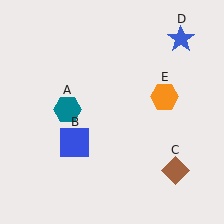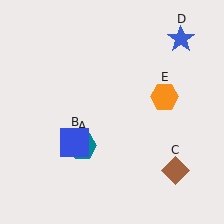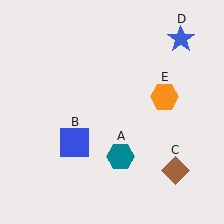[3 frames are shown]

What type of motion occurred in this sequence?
The teal hexagon (object A) rotated counterclockwise around the center of the scene.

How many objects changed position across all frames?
1 object changed position: teal hexagon (object A).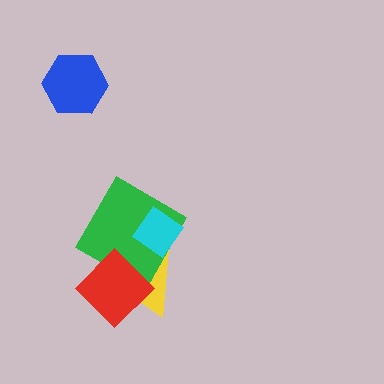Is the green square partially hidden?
Yes, it is partially covered by another shape.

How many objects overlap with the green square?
3 objects overlap with the green square.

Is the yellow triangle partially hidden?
Yes, it is partially covered by another shape.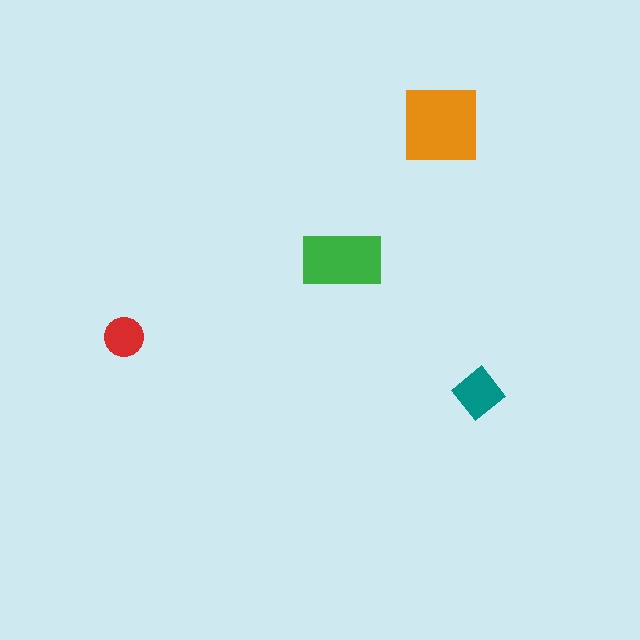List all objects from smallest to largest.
The red circle, the teal diamond, the green rectangle, the orange square.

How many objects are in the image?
There are 4 objects in the image.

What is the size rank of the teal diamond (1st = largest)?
3rd.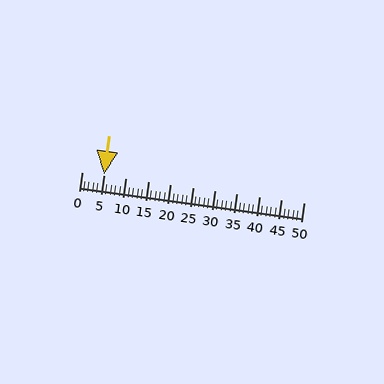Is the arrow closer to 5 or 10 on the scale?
The arrow is closer to 5.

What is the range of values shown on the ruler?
The ruler shows values from 0 to 50.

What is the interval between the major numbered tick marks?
The major tick marks are spaced 5 units apart.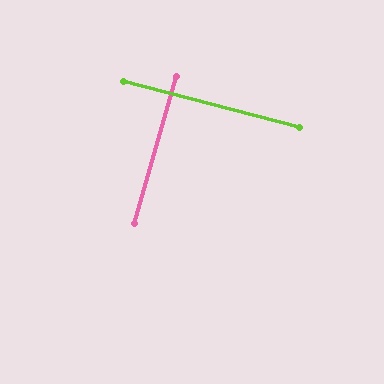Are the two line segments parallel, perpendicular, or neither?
Perpendicular — they meet at approximately 89°.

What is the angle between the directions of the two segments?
Approximately 89 degrees.